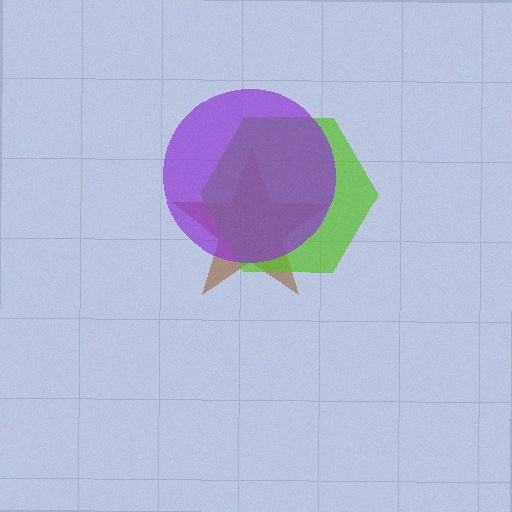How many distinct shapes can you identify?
There are 3 distinct shapes: a brown star, a lime hexagon, a purple circle.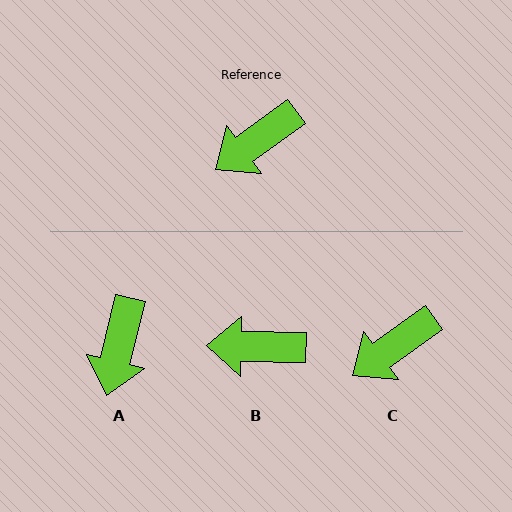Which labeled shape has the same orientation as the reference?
C.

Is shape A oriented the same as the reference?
No, it is off by about 41 degrees.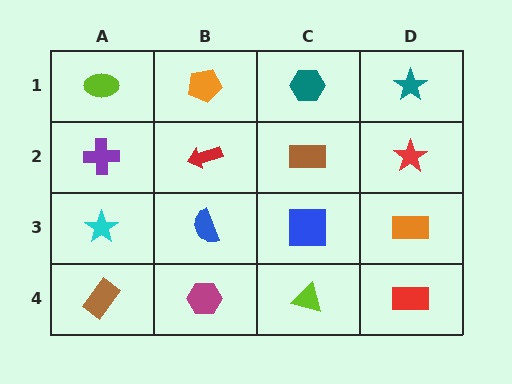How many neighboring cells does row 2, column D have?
3.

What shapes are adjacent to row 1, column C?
A brown rectangle (row 2, column C), an orange pentagon (row 1, column B), a teal star (row 1, column D).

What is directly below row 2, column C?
A blue square.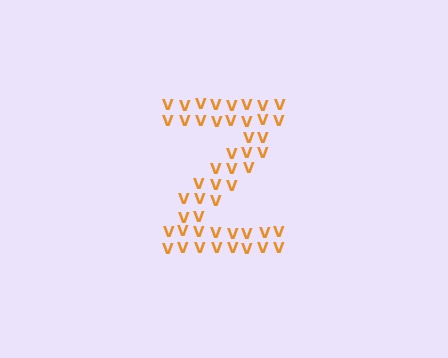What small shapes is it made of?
It is made of small letter V's.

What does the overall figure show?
The overall figure shows the letter Z.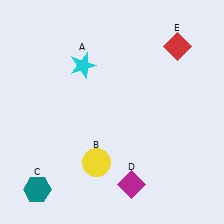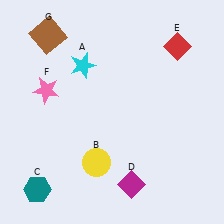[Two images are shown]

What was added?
A pink star (F), a brown square (G) were added in Image 2.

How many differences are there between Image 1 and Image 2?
There are 2 differences between the two images.